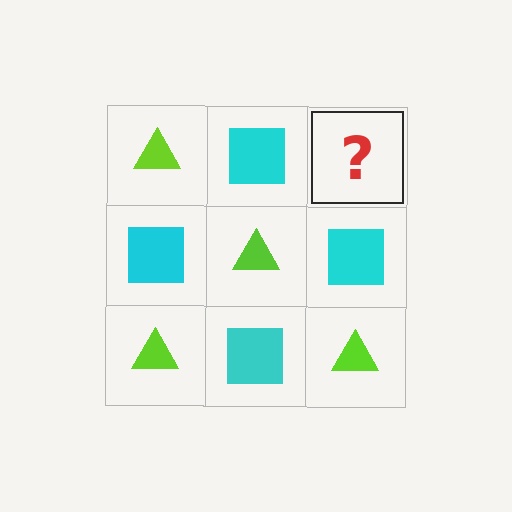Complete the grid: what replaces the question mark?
The question mark should be replaced with a lime triangle.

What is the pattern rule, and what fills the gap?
The rule is that it alternates lime triangle and cyan square in a checkerboard pattern. The gap should be filled with a lime triangle.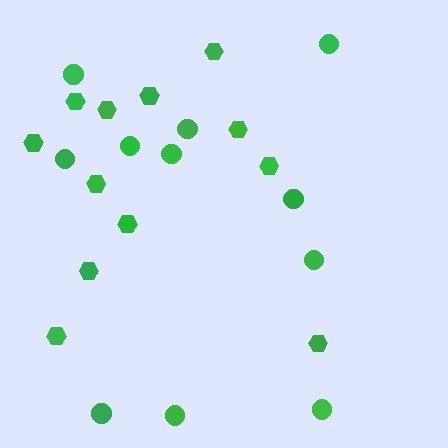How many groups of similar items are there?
There are 2 groups: one group of hexagons (12) and one group of circles (11).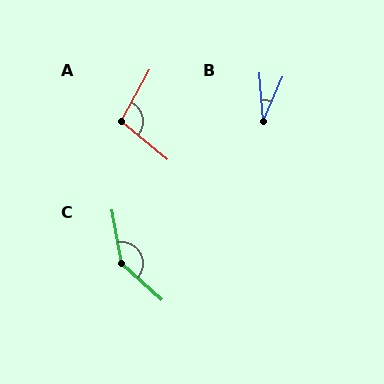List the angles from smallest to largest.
B (29°), A (101°), C (142°).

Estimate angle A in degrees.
Approximately 101 degrees.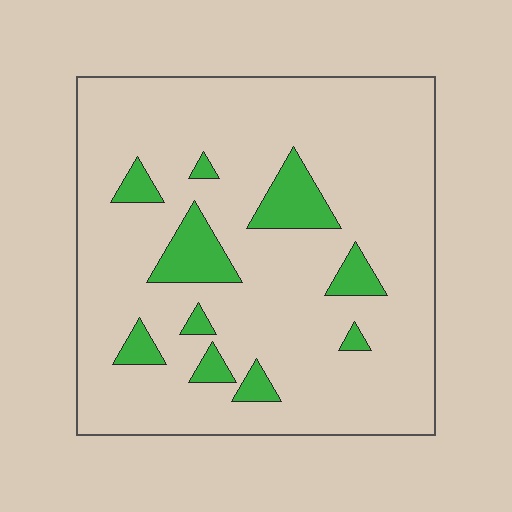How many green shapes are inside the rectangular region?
10.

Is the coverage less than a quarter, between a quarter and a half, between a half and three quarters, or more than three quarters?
Less than a quarter.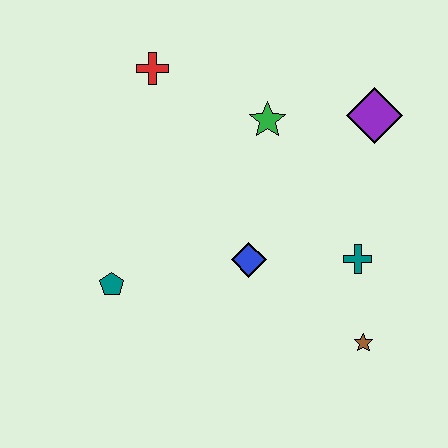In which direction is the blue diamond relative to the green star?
The blue diamond is below the green star.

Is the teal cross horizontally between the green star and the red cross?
No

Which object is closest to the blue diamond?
The teal cross is closest to the blue diamond.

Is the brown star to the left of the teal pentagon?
No